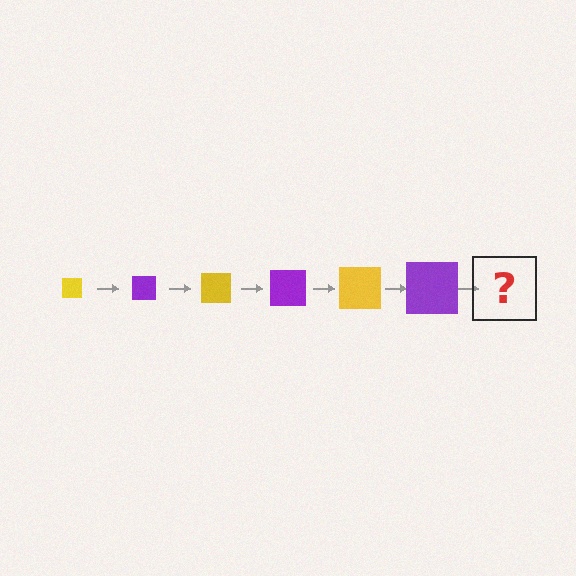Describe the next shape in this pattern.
It should be a yellow square, larger than the previous one.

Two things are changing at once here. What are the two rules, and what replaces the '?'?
The two rules are that the square grows larger each step and the color cycles through yellow and purple. The '?' should be a yellow square, larger than the previous one.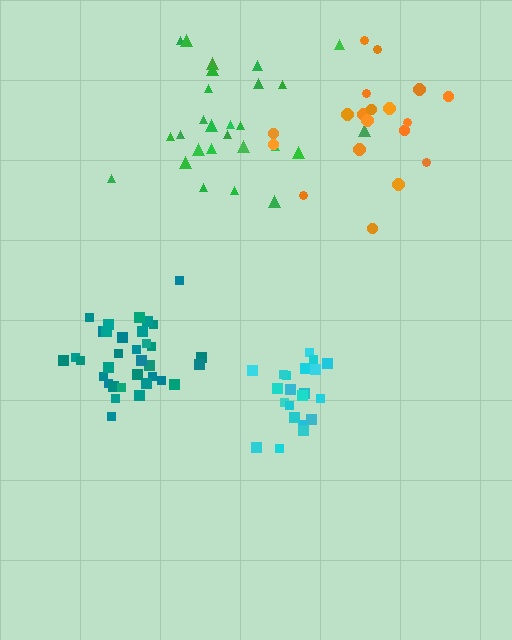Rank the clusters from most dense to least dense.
teal, cyan, orange, green.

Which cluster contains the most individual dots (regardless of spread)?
Teal (34).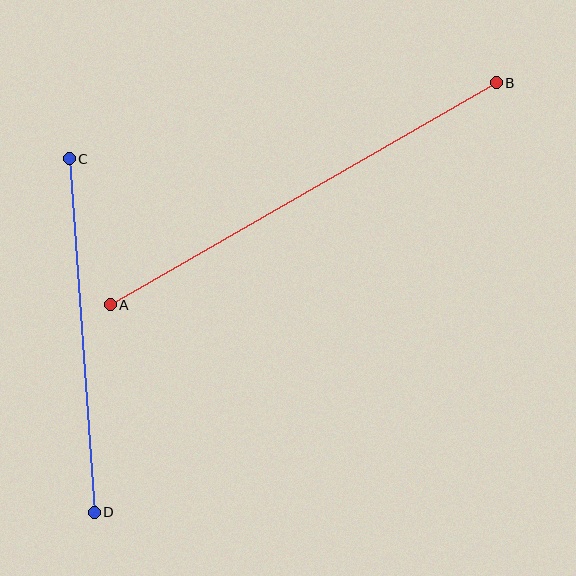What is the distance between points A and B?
The distance is approximately 445 pixels.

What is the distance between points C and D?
The distance is approximately 354 pixels.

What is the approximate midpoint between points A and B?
The midpoint is at approximately (303, 194) pixels.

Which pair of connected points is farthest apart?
Points A and B are farthest apart.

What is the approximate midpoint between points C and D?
The midpoint is at approximately (82, 336) pixels.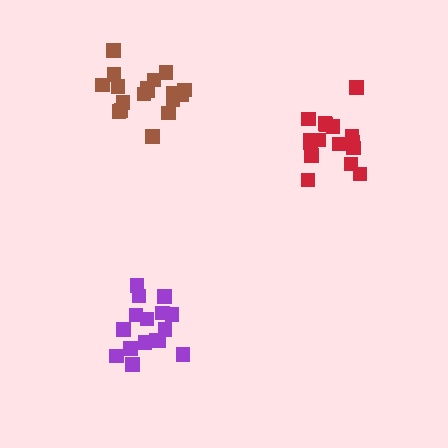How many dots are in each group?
Group 1: 16 dots, Group 2: 16 dots, Group 3: 18 dots (50 total).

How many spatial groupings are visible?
There are 3 spatial groupings.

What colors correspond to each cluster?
The clusters are colored: red, purple, brown.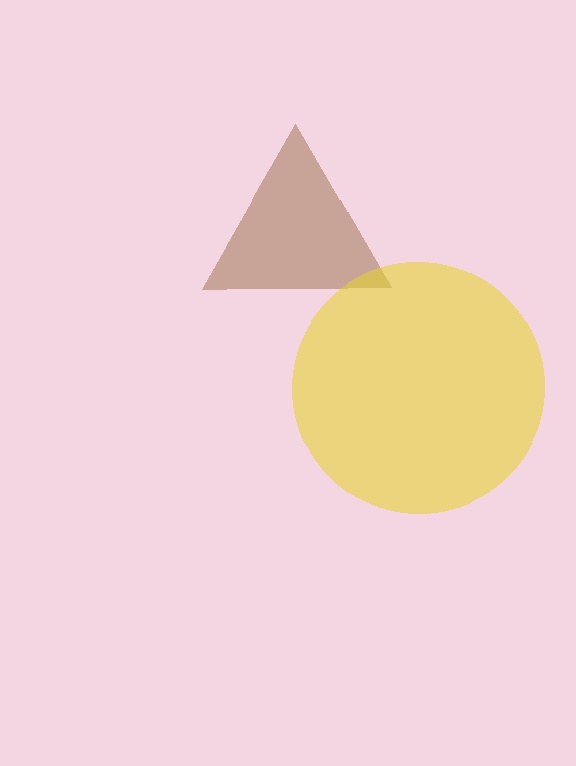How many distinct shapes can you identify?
There are 2 distinct shapes: a brown triangle, a yellow circle.